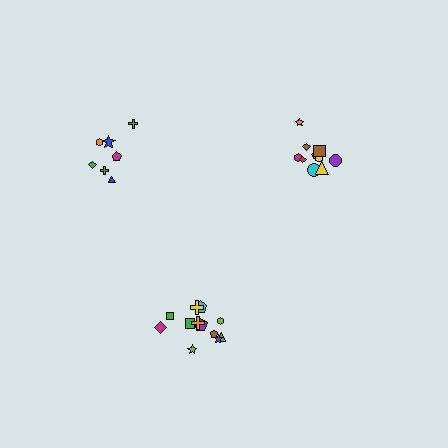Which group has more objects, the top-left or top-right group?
The top-right group.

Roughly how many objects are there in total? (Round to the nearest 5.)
Roughly 30 objects in total.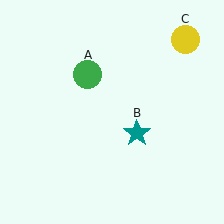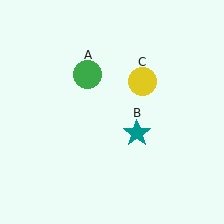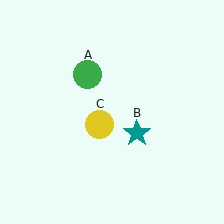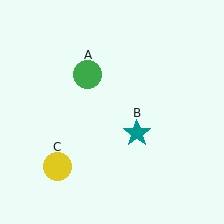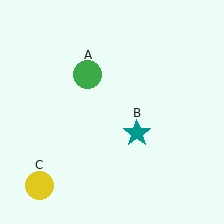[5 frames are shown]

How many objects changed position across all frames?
1 object changed position: yellow circle (object C).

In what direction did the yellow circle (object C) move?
The yellow circle (object C) moved down and to the left.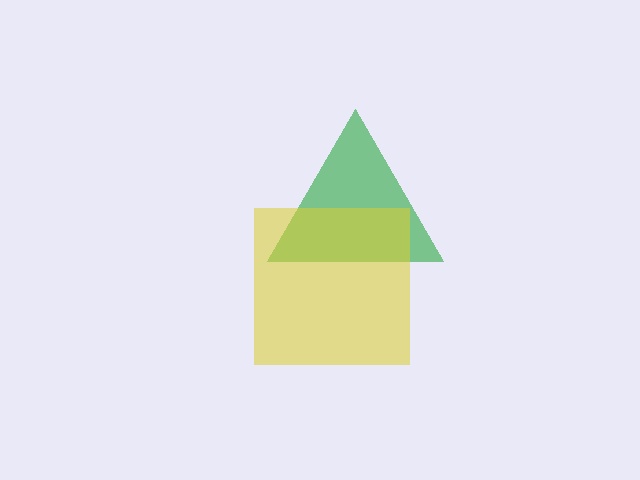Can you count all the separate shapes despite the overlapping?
Yes, there are 2 separate shapes.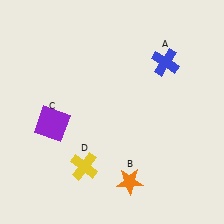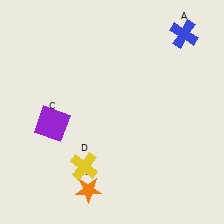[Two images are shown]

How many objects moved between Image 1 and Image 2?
2 objects moved between the two images.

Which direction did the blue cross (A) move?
The blue cross (A) moved up.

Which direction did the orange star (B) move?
The orange star (B) moved left.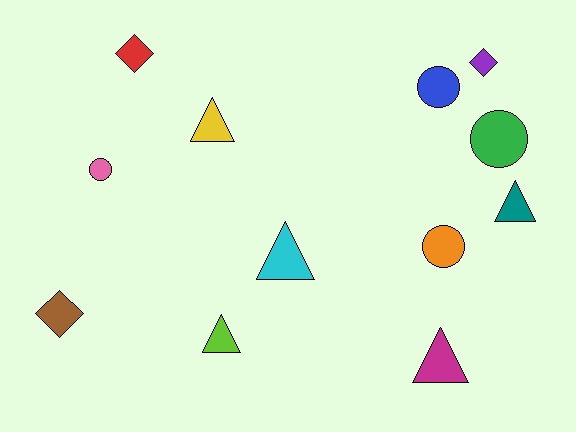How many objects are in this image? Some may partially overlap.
There are 12 objects.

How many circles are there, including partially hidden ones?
There are 4 circles.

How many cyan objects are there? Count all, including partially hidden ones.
There is 1 cyan object.